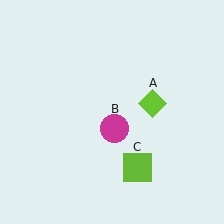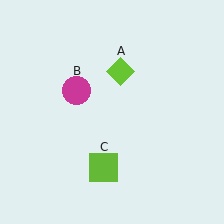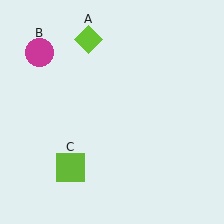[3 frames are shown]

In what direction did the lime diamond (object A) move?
The lime diamond (object A) moved up and to the left.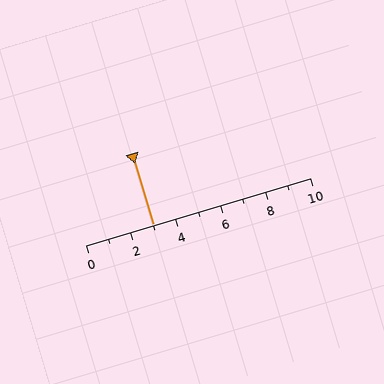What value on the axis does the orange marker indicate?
The marker indicates approximately 3.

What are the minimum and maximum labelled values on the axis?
The axis runs from 0 to 10.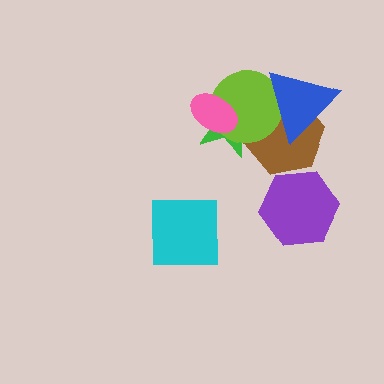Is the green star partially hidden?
Yes, it is partially covered by another shape.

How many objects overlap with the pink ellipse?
2 objects overlap with the pink ellipse.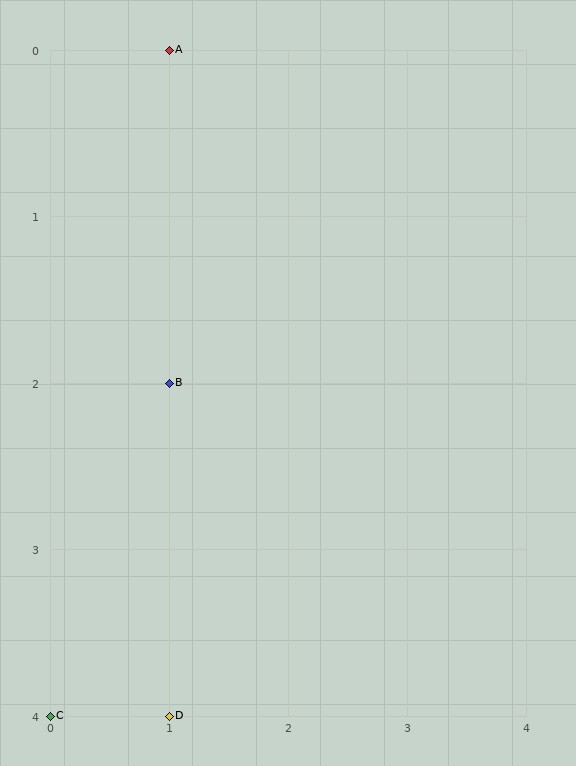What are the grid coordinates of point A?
Point A is at grid coordinates (1, 0).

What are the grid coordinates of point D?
Point D is at grid coordinates (1, 4).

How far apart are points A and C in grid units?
Points A and C are 1 column and 4 rows apart (about 4.1 grid units diagonally).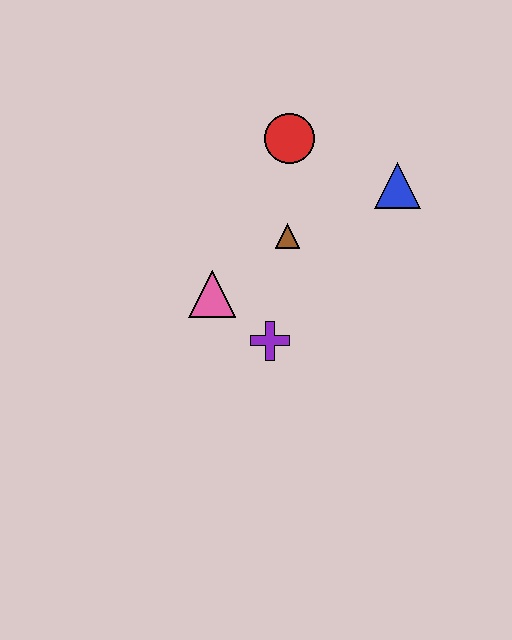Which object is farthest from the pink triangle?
The blue triangle is farthest from the pink triangle.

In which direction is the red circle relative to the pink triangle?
The red circle is above the pink triangle.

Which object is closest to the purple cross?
The pink triangle is closest to the purple cross.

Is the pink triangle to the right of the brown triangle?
No